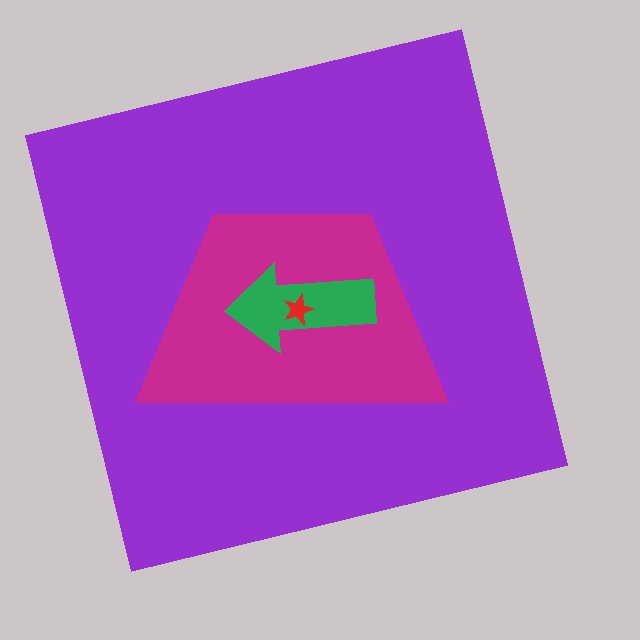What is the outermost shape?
The purple square.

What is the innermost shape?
The red star.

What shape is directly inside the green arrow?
The red star.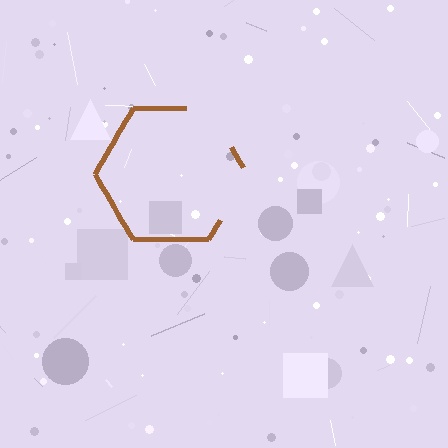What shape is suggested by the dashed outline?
The dashed outline suggests a hexagon.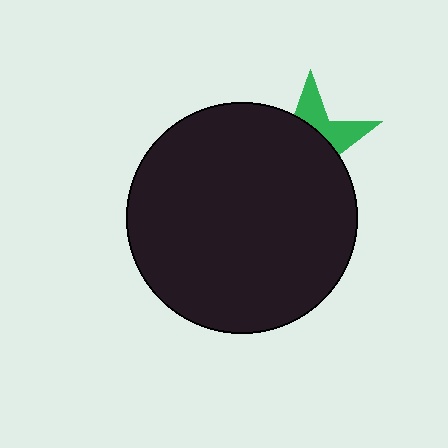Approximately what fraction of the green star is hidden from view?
Roughly 68% of the green star is hidden behind the black circle.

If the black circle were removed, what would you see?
You would see the complete green star.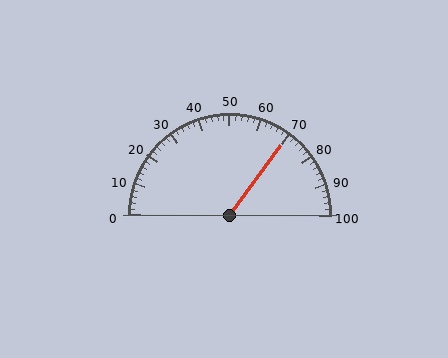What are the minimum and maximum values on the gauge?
The gauge ranges from 0 to 100.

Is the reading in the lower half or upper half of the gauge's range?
The reading is in the upper half of the range (0 to 100).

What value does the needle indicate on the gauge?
The needle indicates approximately 70.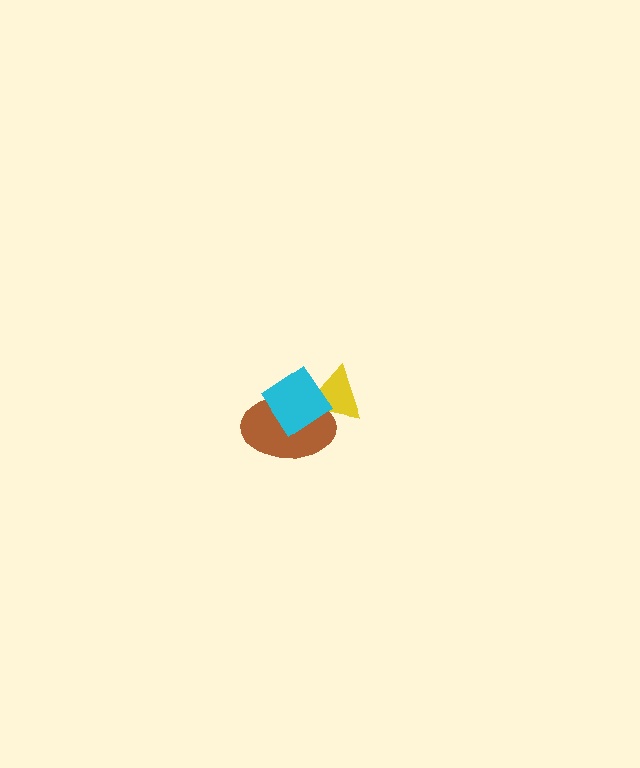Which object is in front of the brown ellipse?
The cyan diamond is in front of the brown ellipse.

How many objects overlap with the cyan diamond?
2 objects overlap with the cyan diamond.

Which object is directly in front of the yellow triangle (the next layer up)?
The brown ellipse is directly in front of the yellow triangle.